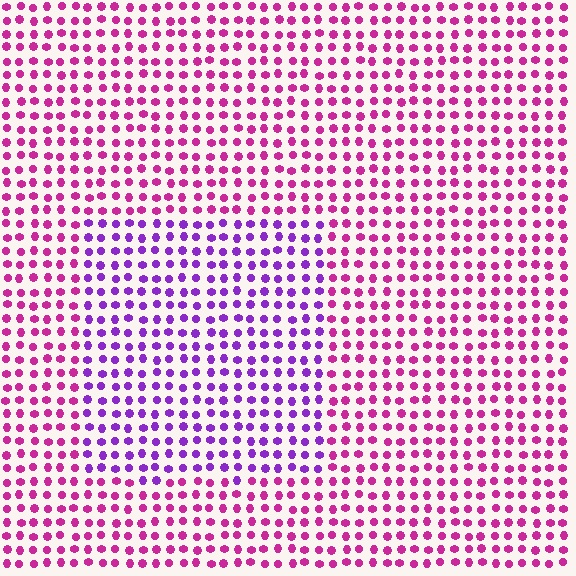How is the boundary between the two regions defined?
The boundary is defined purely by a slight shift in hue (about 40 degrees). Spacing, size, and orientation are identical on both sides.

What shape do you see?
I see a rectangle.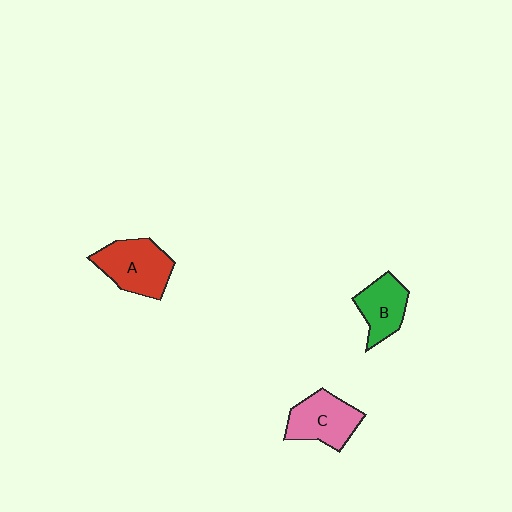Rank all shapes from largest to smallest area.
From largest to smallest: A (red), C (pink), B (green).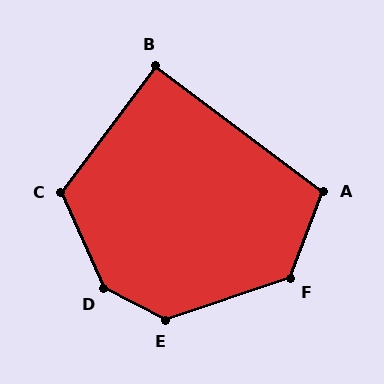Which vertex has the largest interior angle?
D, at approximately 141 degrees.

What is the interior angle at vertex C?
Approximately 119 degrees (obtuse).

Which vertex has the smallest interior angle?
B, at approximately 90 degrees.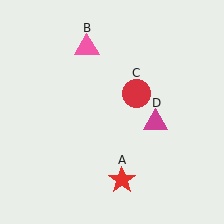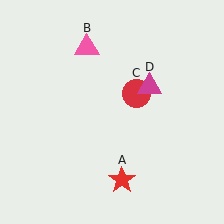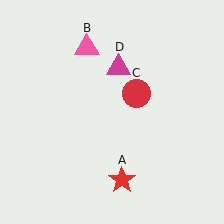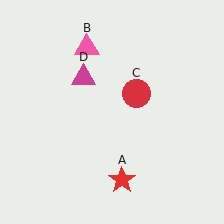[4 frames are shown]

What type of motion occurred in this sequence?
The magenta triangle (object D) rotated counterclockwise around the center of the scene.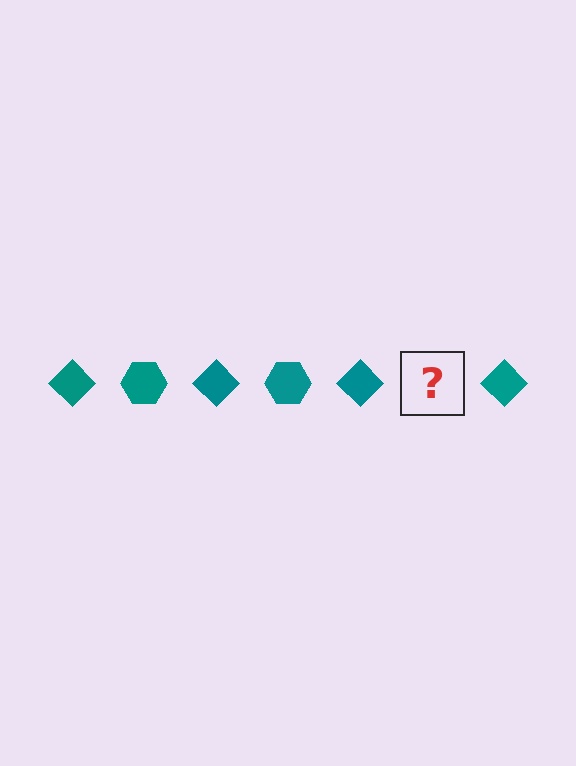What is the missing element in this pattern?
The missing element is a teal hexagon.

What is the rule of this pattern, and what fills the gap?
The rule is that the pattern cycles through diamond, hexagon shapes in teal. The gap should be filled with a teal hexagon.